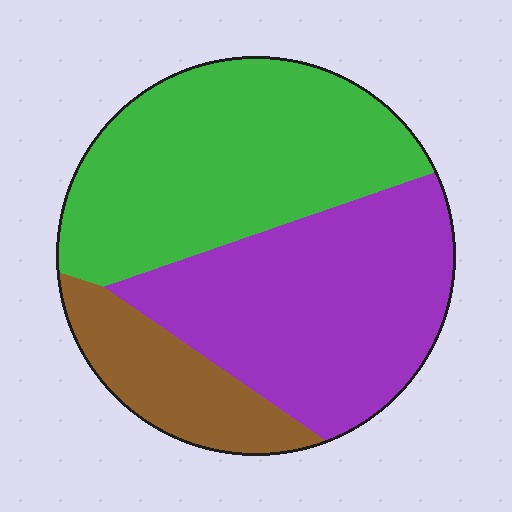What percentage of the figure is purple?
Purple takes up between a quarter and a half of the figure.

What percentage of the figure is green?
Green covers roughly 45% of the figure.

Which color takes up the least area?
Brown, at roughly 15%.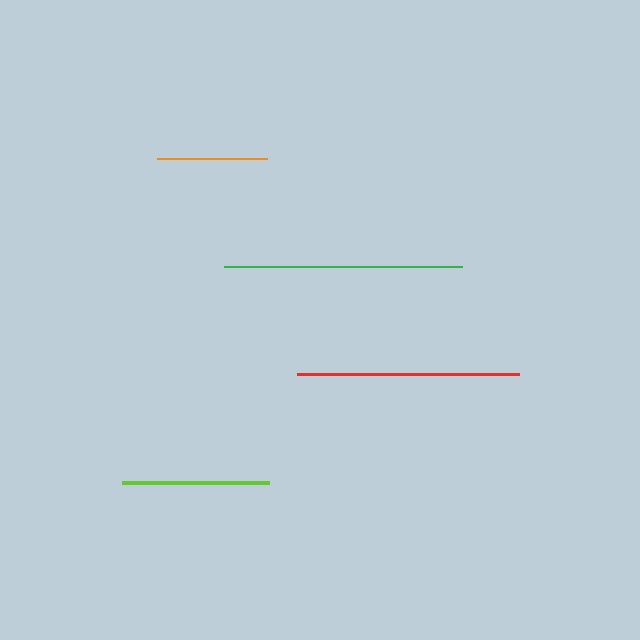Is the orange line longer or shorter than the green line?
The green line is longer than the orange line.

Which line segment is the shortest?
The orange line is the shortest at approximately 109 pixels.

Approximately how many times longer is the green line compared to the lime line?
The green line is approximately 1.6 times the length of the lime line.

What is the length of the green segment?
The green segment is approximately 238 pixels long.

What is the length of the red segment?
The red segment is approximately 222 pixels long.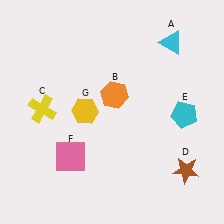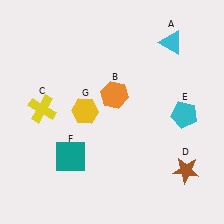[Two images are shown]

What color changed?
The square (F) changed from pink in Image 1 to teal in Image 2.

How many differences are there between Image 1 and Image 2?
There is 1 difference between the two images.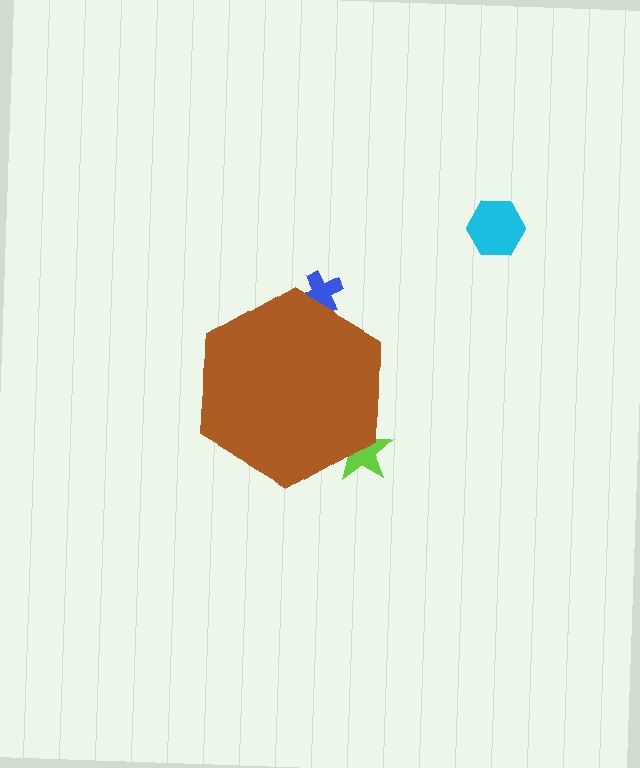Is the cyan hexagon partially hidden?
No, the cyan hexagon is fully visible.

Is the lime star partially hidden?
Yes, the lime star is partially hidden behind the brown hexagon.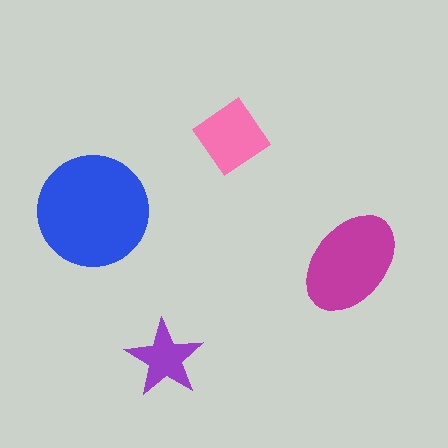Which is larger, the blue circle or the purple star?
The blue circle.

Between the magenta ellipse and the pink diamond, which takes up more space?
The magenta ellipse.